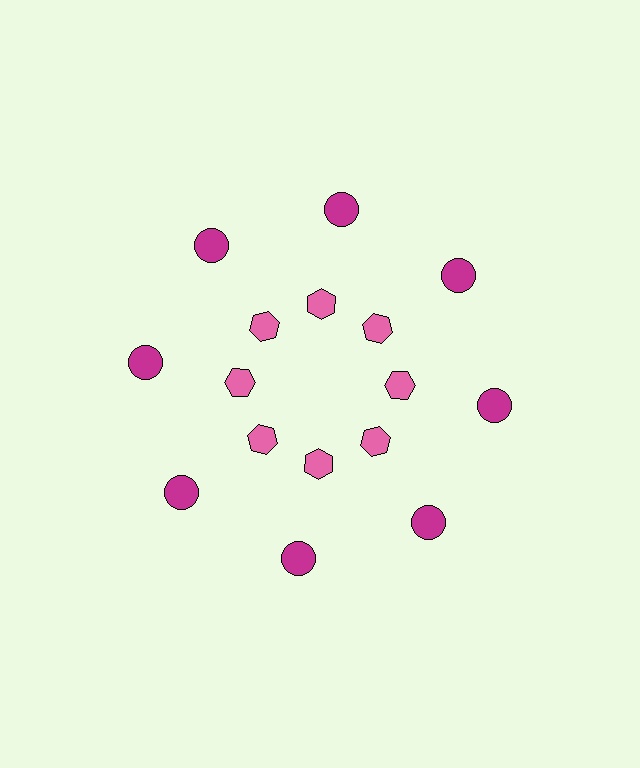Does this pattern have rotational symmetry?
Yes, this pattern has 8-fold rotational symmetry. It looks the same after rotating 45 degrees around the center.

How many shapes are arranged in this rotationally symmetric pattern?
There are 16 shapes, arranged in 8 groups of 2.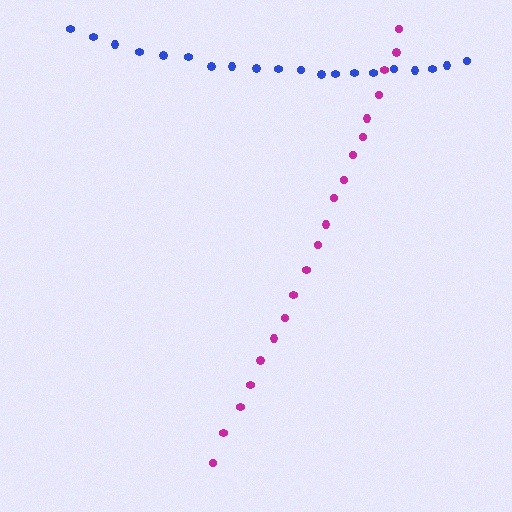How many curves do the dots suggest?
There are 2 distinct paths.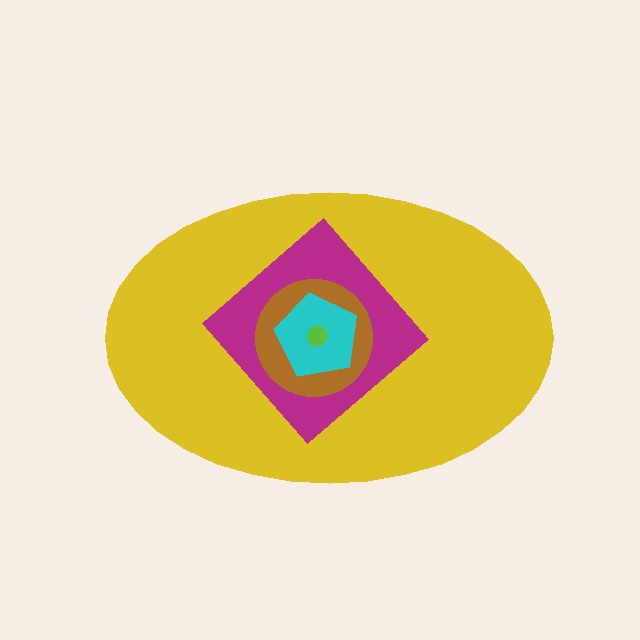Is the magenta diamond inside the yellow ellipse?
Yes.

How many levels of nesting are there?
5.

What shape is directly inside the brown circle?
The cyan pentagon.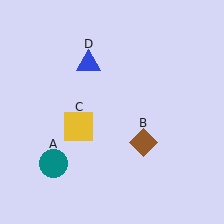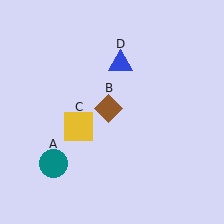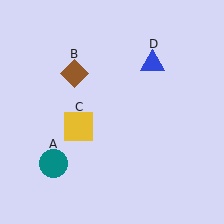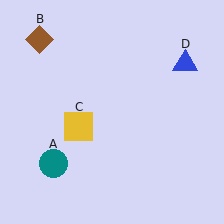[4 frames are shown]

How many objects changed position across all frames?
2 objects changed position: brown diamond (object B), blue triangle (object D).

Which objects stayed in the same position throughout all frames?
Teal circle (object A) and yellow square (object C) remained stationary.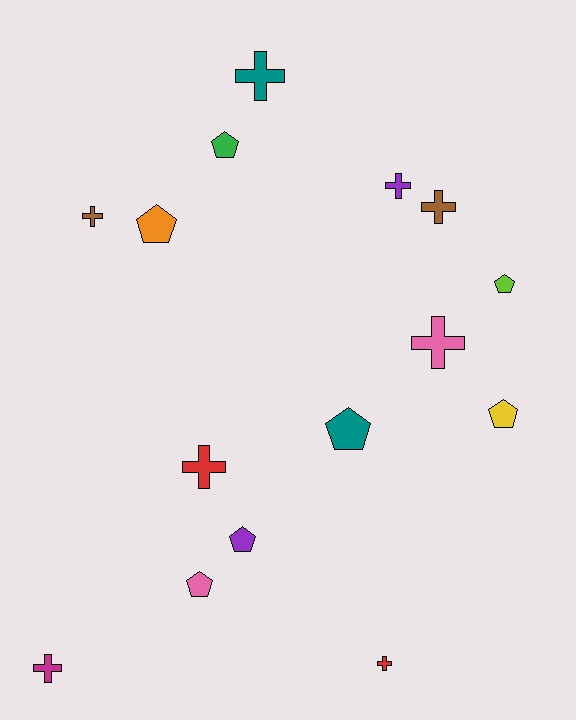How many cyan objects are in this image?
There are no cyan objects.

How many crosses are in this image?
There are 8 crosses.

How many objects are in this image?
There are 15 objects.